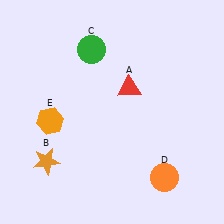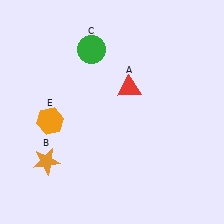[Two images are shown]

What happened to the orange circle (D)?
The orange circle (D) was removed in Image 2. It was in the bottom-right area of Image 1.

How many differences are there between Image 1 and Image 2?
There is 1 difference between the two images.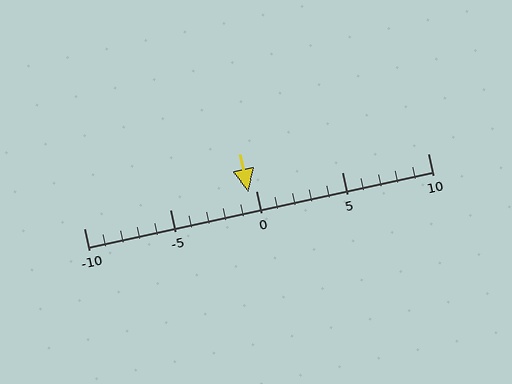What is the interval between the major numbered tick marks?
The major tick marks are spaced 5 units apart.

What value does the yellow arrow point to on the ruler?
The yellow arrow points to approximately 0.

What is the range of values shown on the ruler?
The ruler shows values from -10 to 10.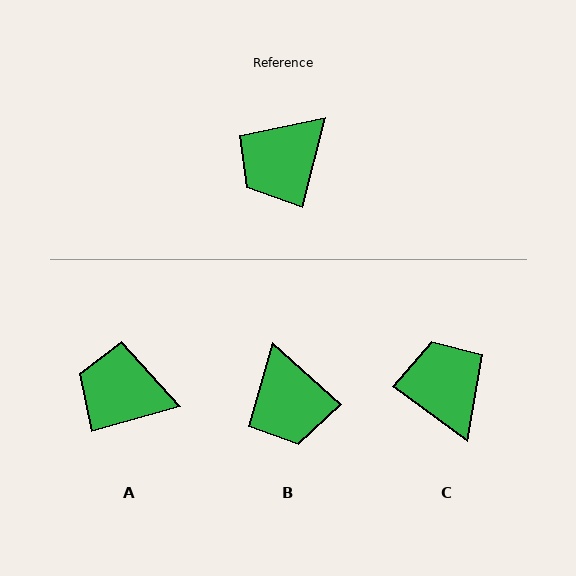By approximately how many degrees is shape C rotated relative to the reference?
Approximately 112 degrees clockwise.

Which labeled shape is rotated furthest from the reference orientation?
C, about 112 degrees away.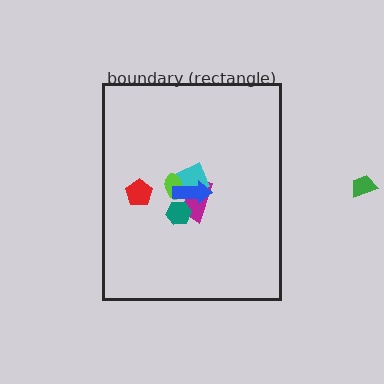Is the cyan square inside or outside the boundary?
Inside.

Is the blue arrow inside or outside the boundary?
Inside.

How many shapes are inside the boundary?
6 inside, 1 outside.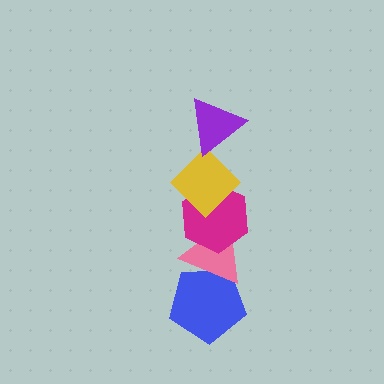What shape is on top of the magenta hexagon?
The yellow diamond is on top of the magenta hexagon.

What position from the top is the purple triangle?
The purple triangle is 1st from the top.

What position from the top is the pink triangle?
The pink triangle is 4th from the top.